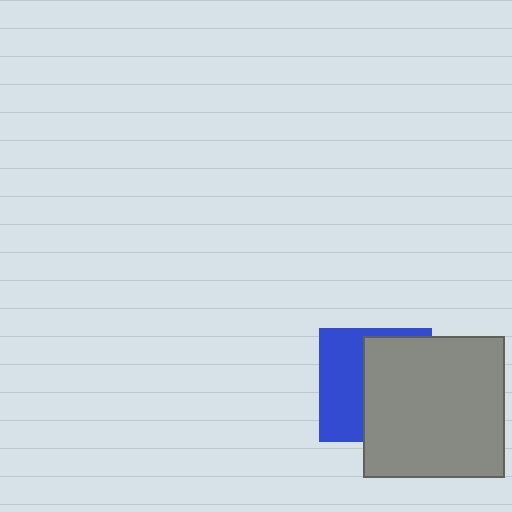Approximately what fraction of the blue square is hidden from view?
Roughly 56% of the blue square is hidden behind the gray square.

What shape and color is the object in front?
The object in front is a gray square.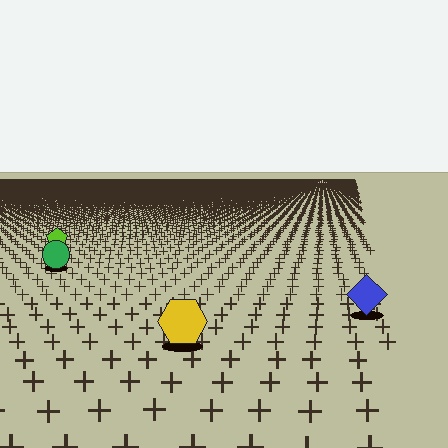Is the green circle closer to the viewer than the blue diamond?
No. The blue diamond is closer — you can tell from the texture gradient: the ground texture is coarser near it.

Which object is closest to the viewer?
The yellow hexagon is closest. The texture marks near it are larger and more spread out.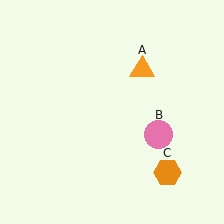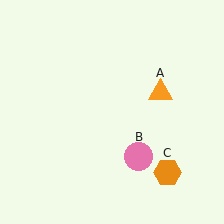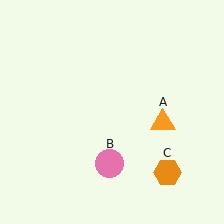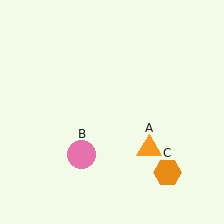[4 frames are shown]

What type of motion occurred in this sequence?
The orange triangle (object A), pink circle (object B) rotated clockwise around the center of the scene.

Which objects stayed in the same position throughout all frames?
Orange hexagon (object C) remained stationary.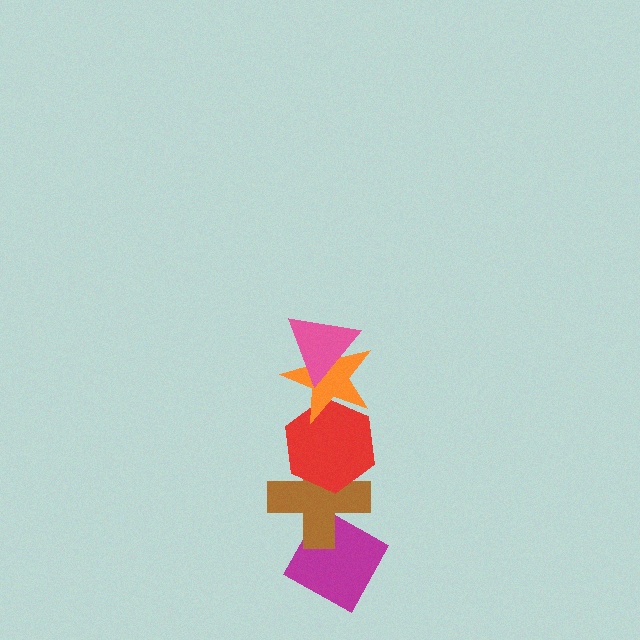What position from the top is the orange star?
The orange star is 2nd from the top.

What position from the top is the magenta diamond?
The magenta diamond is 5th from the top.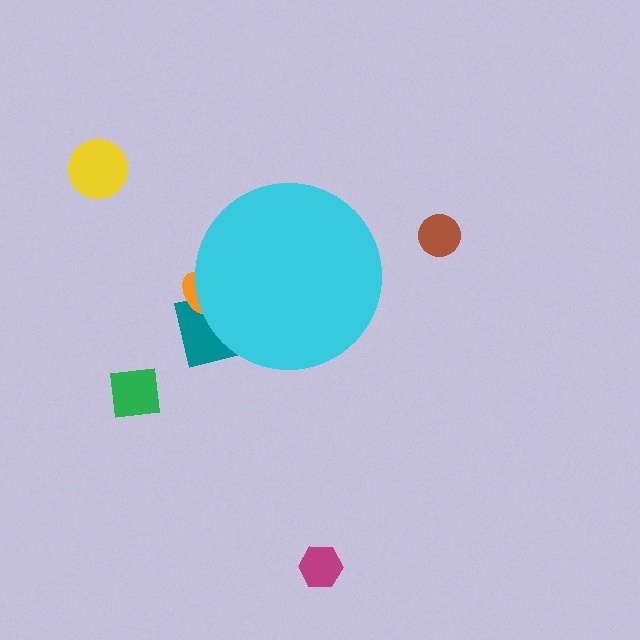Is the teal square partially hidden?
Yes, the teal square is partially hidden behind the cyan circle.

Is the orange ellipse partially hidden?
Yes, the orange ellipse is partially hidden behind the cyan circle.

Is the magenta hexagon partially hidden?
No, the magenta hexagon is fully visible.